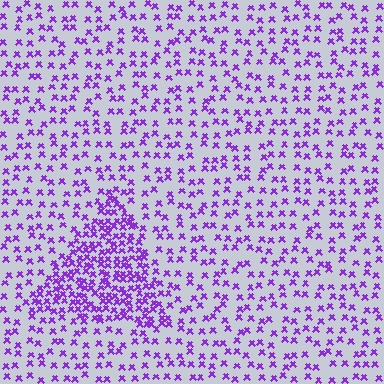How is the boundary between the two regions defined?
The boundary is defined by a change in element density (approximately 2.4x ratio). All elements are the same color, size, and shape.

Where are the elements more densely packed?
The elements are more densely packed inside the triangle boundary.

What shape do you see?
I see a triangle.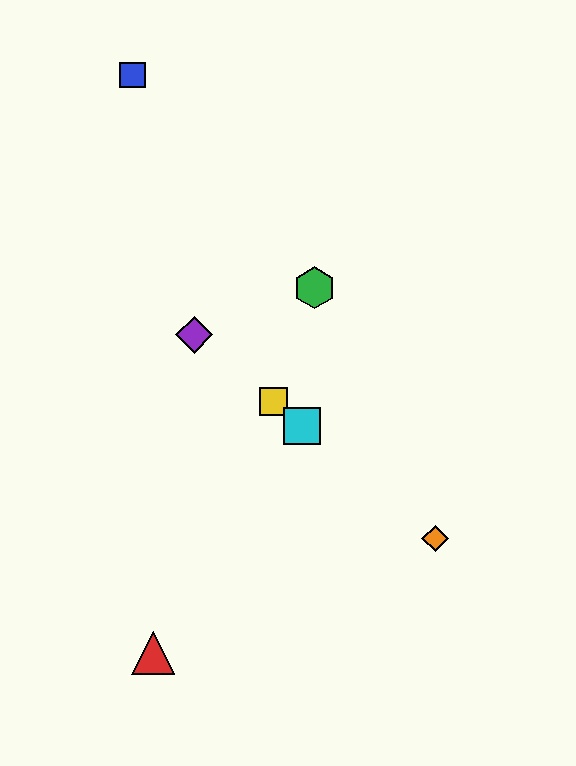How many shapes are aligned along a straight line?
4 shapes (the yellow square, the purple diamond, the orange diamond, the cyan square) are aligned along a straight line.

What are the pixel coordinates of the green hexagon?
The green hexagon is at (314, 288).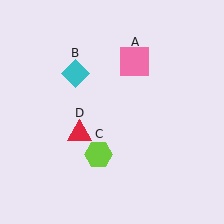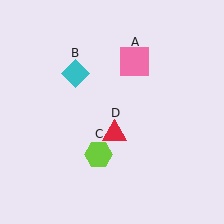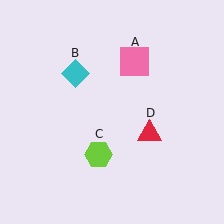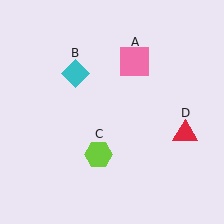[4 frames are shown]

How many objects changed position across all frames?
1 object changed position: red triangle (object D).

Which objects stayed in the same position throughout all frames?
Pink square (object A) and cyan diamond (object B) and lime hexagon (object C) remained stationary.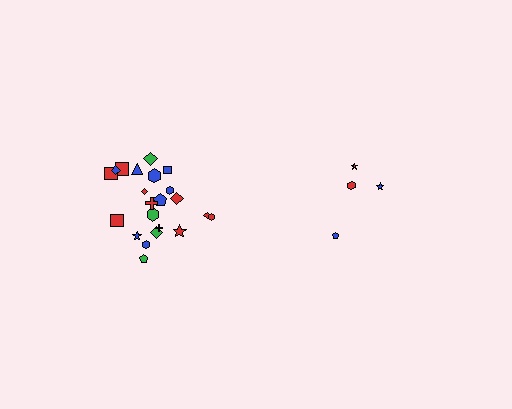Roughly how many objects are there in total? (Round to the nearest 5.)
Roughly 25 objects in total.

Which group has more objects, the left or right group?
The left group.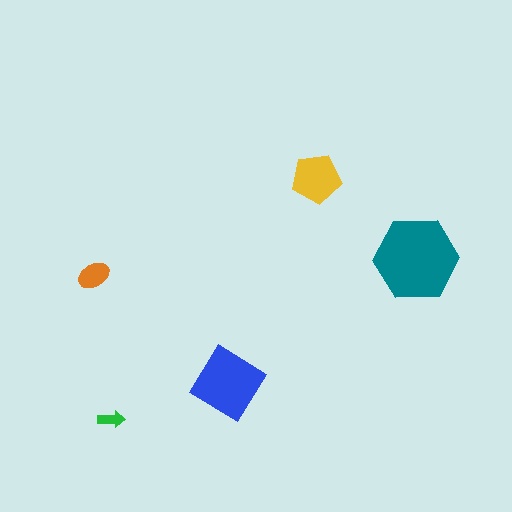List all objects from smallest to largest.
The green arrow, the orange ellipse, the yellow pentagon, the blue diamond, the teal hexagon.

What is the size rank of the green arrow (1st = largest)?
5th.